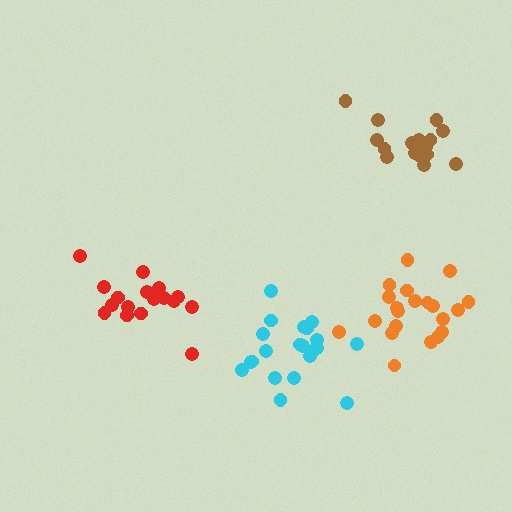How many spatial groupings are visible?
There are 4 spatial groupings.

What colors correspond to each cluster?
The clusters are colored: brown, red, cyan, orange.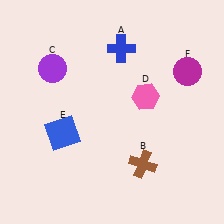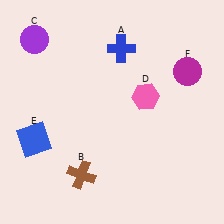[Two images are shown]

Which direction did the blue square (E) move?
The blue square (E) moved left.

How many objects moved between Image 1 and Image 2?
3 objects moved between the two images.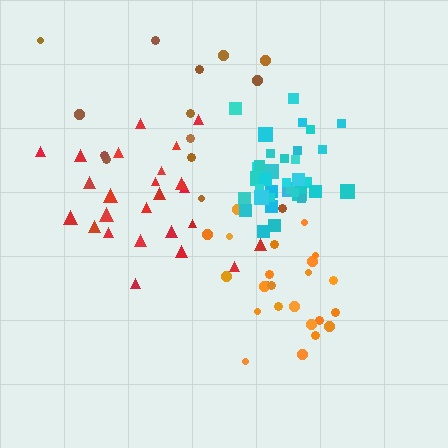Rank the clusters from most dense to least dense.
cyan, orange, red, brown.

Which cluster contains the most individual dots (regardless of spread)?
Cyan (35).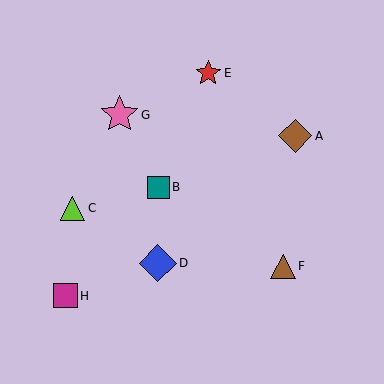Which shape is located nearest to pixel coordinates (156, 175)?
The teal square (labeled B) at (158, 187) is nearest to that location.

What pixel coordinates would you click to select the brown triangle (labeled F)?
Click at (283, 266) to select the brown triangle F.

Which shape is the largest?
The pink star (labeled G) is the largest.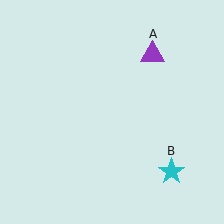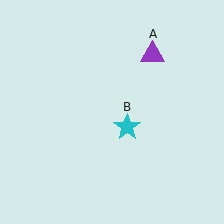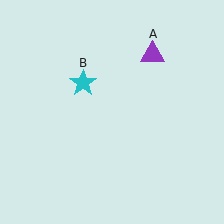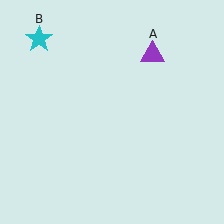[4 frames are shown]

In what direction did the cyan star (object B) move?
The cyan star (object B) moved up and to the left.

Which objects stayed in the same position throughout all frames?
Purple triangle (object A) remained stationary.